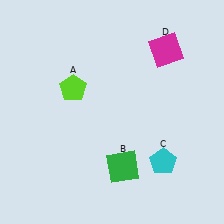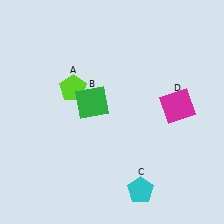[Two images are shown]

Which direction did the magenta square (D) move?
The magenta square (D) moved down.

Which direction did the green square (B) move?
The green square (B) moved up.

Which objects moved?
The objects that moved are: the green square (B), the cyan pentagon (C), the magenta square (D).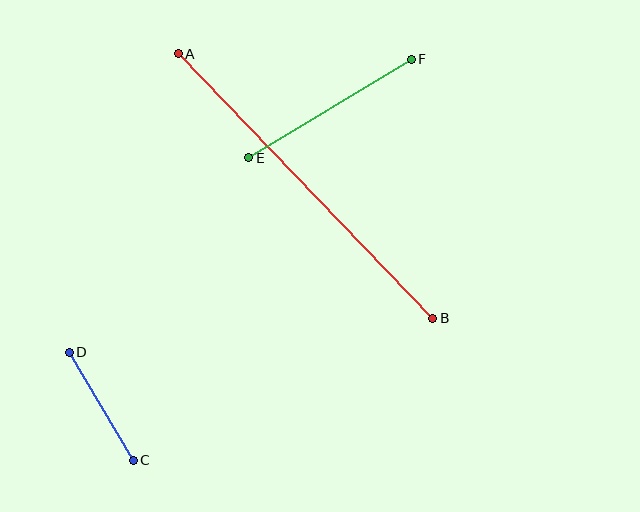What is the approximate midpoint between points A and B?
The midpoint is at approximately (306, 186) pixels.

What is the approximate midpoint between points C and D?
The midpoint is at approximately (101, 406) pixels.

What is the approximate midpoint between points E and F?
The midpoint is at approximately (330, 108) pixels.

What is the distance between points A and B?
The distance is approximately 367 pixels.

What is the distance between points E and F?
The distance is approximately 190 pixels.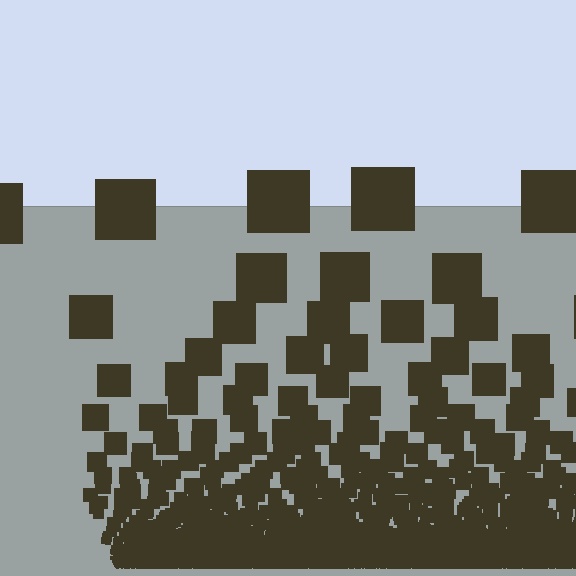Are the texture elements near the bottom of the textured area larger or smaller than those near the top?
Smaller. The gradient is inverted — elements near the bottom are smaller and denser.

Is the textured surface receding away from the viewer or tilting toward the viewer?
The surface appears to tilt toward the viewer. Texture elements get larger and sparser toward the top.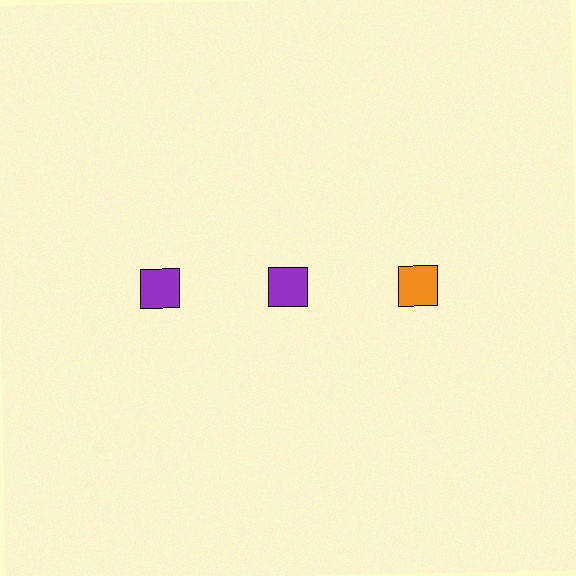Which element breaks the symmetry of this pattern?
The orange square in the top row, center column breaks the symmetry. All other shapes are purple squares.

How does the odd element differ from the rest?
It has a different color: orange instead of purple.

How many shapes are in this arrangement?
There are 3 shapes arranged in a grid pattern.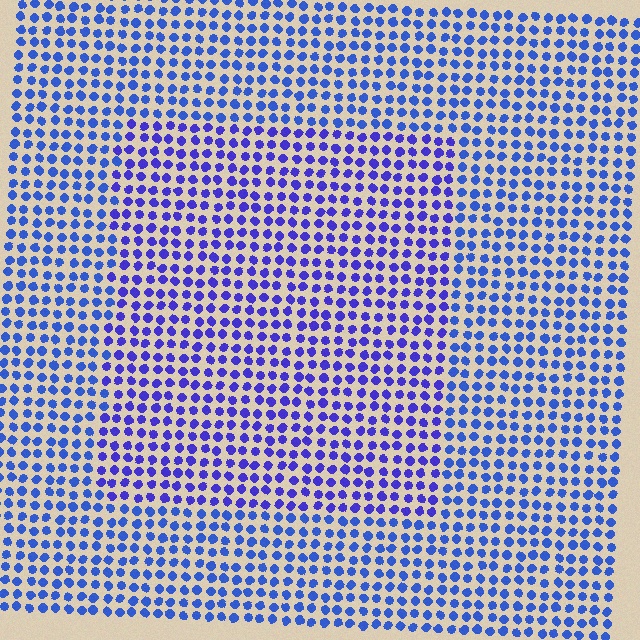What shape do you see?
I see a rectangle.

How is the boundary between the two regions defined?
The boundary is defined purely by a slight shift in hue (about 22 degrees). Spacing, size, and orientation are identical on both sides.